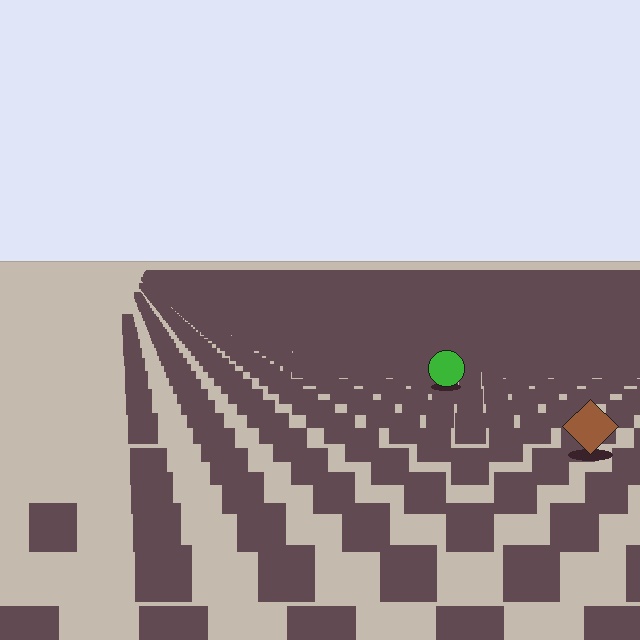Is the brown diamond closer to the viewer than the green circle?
Yes. The brown diamond is closer — you can tell from the texture gradient: the ground texture is coarser near it.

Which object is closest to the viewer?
The brown diamond is closest. The texture marks near it are larger and more spread out.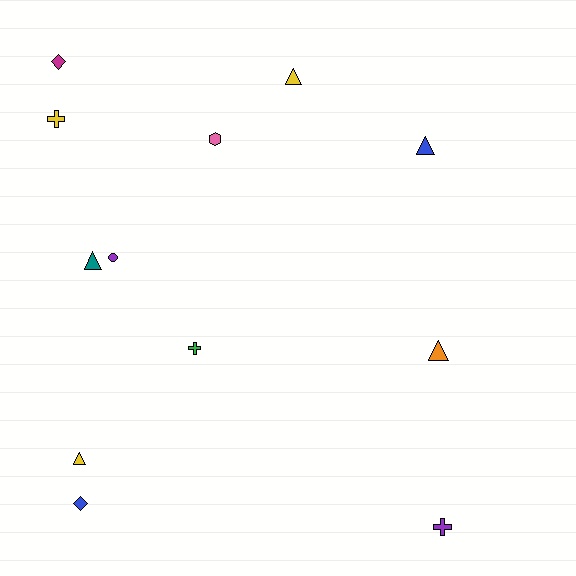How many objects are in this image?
There are 12 objects.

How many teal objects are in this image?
There is 1 teal object.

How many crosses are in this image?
There are 3 crosses.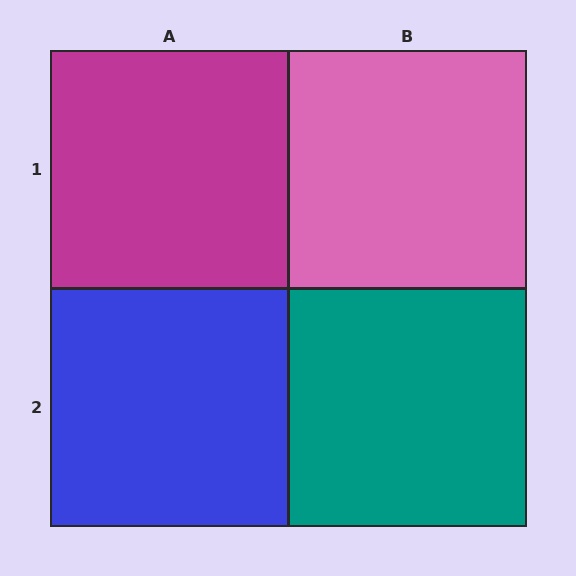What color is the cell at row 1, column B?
Pink.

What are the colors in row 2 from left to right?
Blue, teal.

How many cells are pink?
1 cell is pink.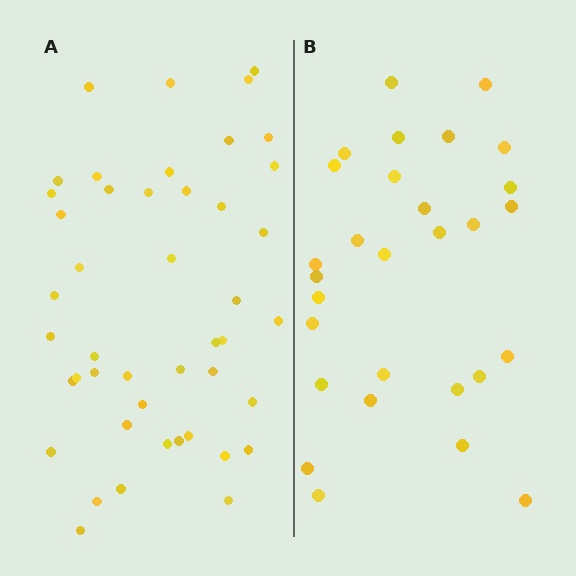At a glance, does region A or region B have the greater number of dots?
Region A (the left region) has more dots.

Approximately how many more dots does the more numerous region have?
Region A has approximately 15 more dots than region B.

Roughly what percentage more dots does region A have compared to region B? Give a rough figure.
About 55% more.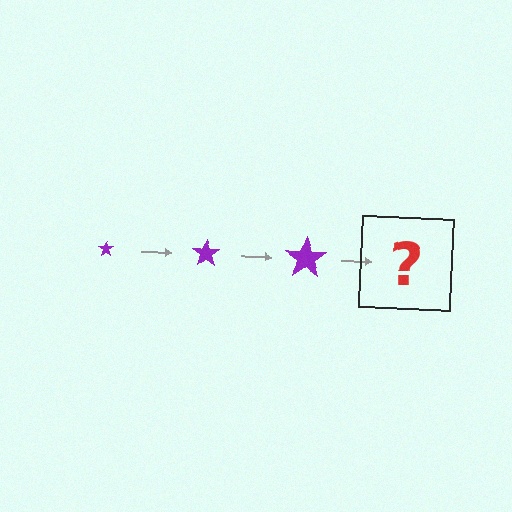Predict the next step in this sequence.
The next step is a purple star, larger than the previous one.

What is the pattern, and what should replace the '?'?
The pattern is that the star gets progressively larger each step. The '?' should be a purple star, larger than the previous one.